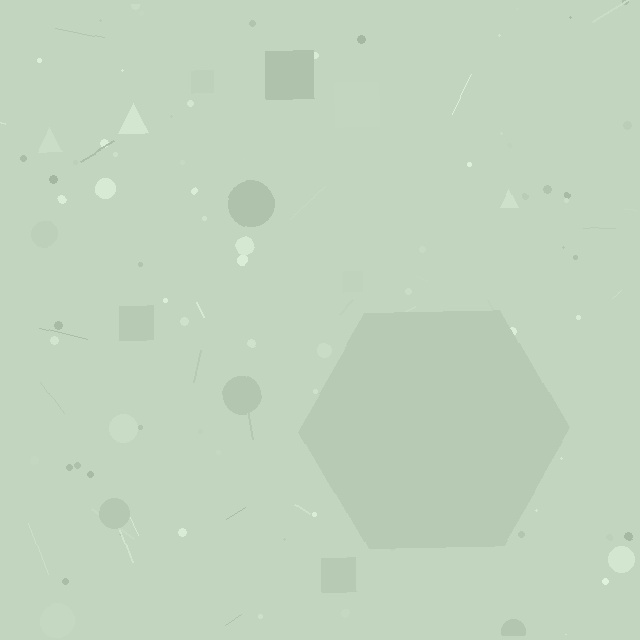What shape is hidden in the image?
A hexagon is hidden in the image.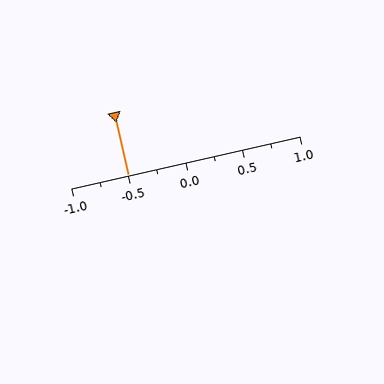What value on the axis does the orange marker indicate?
The marker indicates approximately -0.5.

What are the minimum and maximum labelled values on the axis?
The axis runs from -1.0 to 1.0.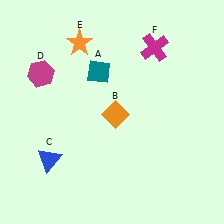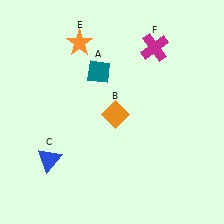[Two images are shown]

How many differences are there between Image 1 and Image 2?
There is 1 difference between the two images.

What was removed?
The magenta hexagon (D) was removed in Image 2.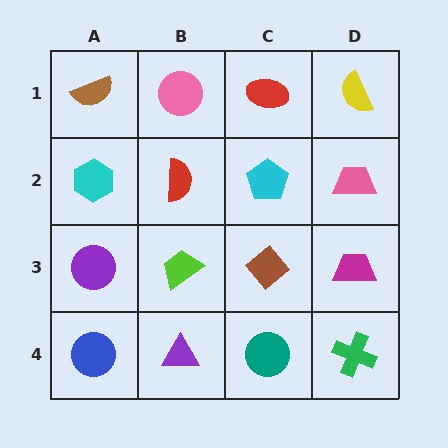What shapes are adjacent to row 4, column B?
A lime trapezoid (row 3, column B), a blue circle (row 4, column A), a teal circle (row 4, column C).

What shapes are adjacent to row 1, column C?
A cyan pentagon (row 2, column C), a pink circle (row 1, column B), a yellow semicircle (row 1, column D).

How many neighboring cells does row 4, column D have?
2.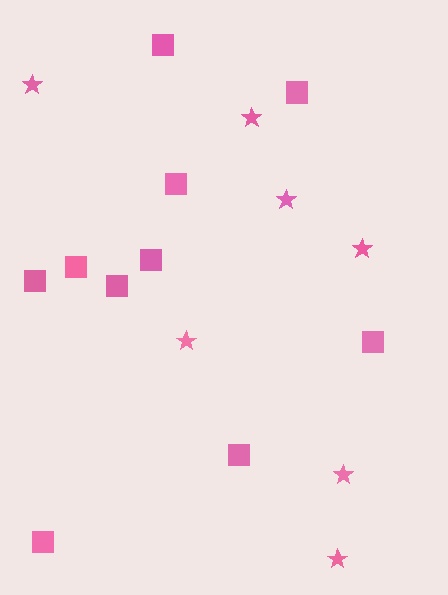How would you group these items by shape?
There are 2 groups: one group of squares (10) and one group of stars (7).